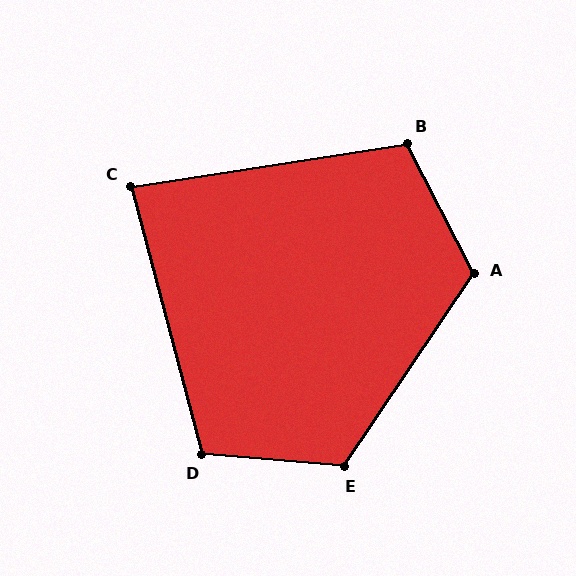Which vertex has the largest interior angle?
E, at approximately 119 degrees.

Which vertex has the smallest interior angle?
C, at approximately 84 degrees.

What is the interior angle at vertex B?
Approximately 109 degrees (obtuse).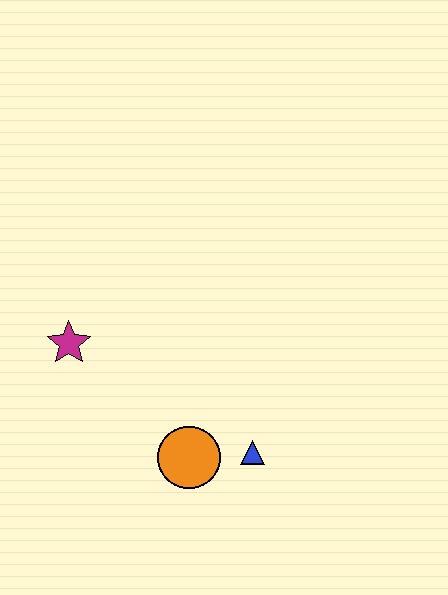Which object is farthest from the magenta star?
The blue triangle is farthest from the magenta star.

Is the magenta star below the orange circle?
No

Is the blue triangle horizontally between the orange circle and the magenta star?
No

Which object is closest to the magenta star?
The orange circle is closest to the magenta star.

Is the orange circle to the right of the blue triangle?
No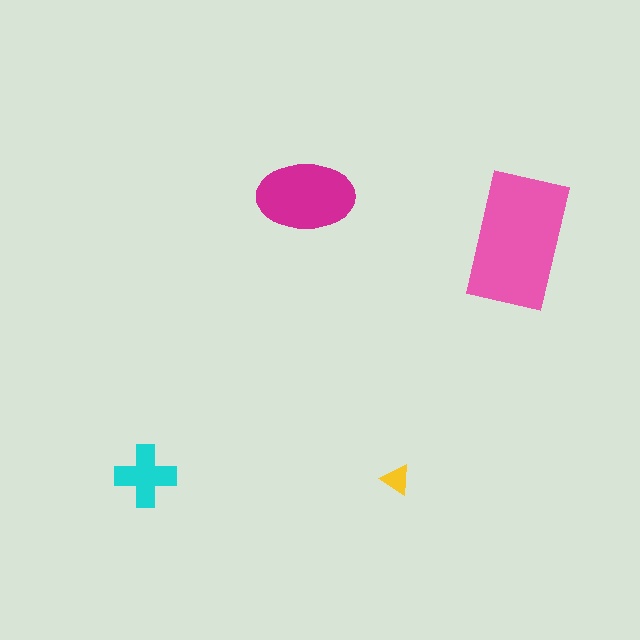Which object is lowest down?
The yellow triangle is bottommost.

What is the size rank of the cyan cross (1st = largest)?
3rd.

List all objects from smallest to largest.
The yellow triangle, the cyan cross, the magenta ellipse, the pink rectangle.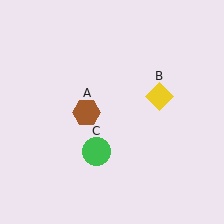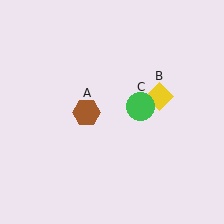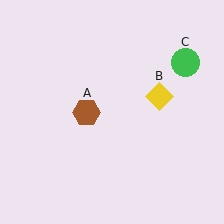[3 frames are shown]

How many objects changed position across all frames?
1 object changed position: green circle (object C).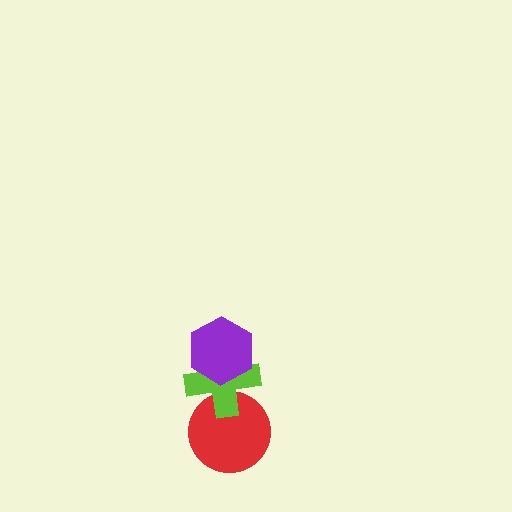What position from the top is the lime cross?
The lime cross is 2nd from the top.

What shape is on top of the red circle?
The lime cross is on top of the red circle.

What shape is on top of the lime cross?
The purple hexagon is on top of the lime cross.